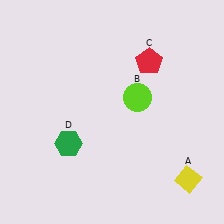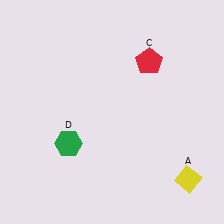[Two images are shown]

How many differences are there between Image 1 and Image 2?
There is 1 difference between the two images.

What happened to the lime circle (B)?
The lime circle (B) was removed in Image 2. It was in the top-right area of Image 1.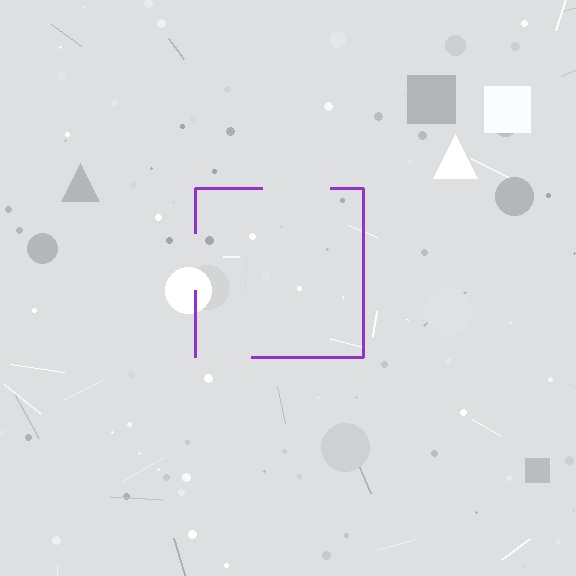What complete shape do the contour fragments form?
The contour fragments form a square.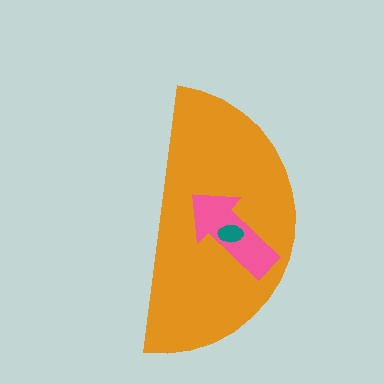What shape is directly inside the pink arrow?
The teal ellipse.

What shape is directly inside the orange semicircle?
The pink arrow.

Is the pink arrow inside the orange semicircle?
Yes.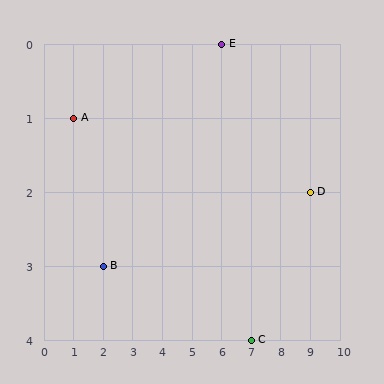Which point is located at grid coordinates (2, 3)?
Point B is at (2, 3).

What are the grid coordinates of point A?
Point A is at grid coordinates (1, 1).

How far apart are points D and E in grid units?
Points D and E are 3 columns and 2 rows apart (about 3.6 grid units diagonally).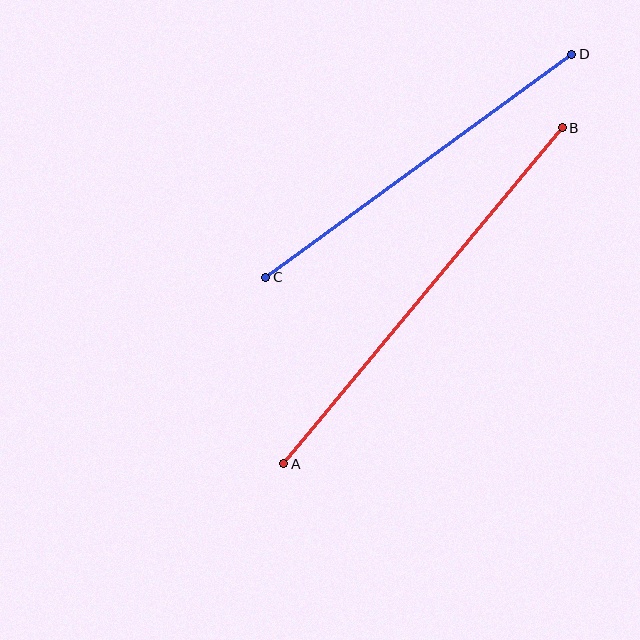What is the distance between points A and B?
The distance is approximately 436 pixels.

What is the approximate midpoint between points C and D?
The midpoint is at approximately (419, 166) pixels.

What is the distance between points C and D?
The distance is approximately 379 pixels.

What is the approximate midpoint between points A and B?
The midpoint is at approximately (423, 296) pixels.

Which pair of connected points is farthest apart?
Points A and B are farthest apart.